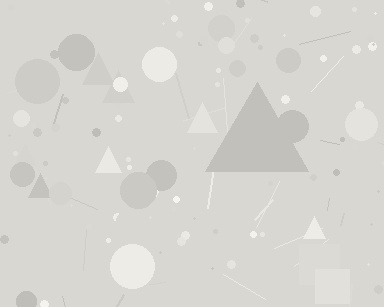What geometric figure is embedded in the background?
A triangle is embedded in the background.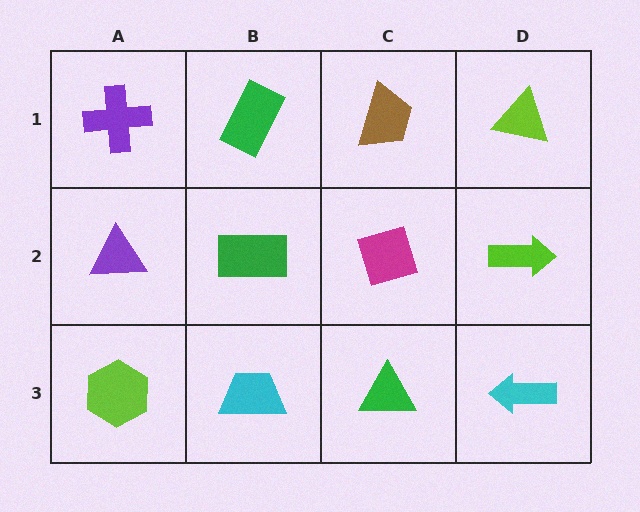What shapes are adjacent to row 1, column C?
A magenta diamond (row 2, column C), a green rectangle (row 1, column B), a lime triangle (row 1, column D).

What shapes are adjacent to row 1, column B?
A green rectangle (row 2, column B), a purple cross (row 1, column A), a brown trapezoid (row 1, column C).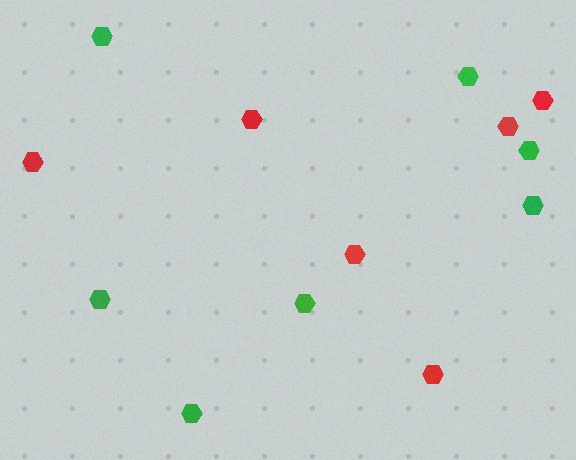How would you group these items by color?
There are 2 groups: one group of green hexagons (7) and one group of red hexagons (6).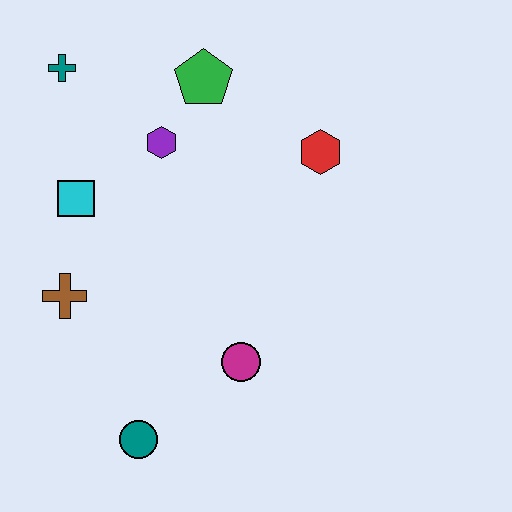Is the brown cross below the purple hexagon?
Yes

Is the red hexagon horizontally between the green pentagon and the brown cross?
No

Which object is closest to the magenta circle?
The teal circle is closest to the magenta circle.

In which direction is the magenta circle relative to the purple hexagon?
The magenta circle is below the purple hexagon.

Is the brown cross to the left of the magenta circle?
Yes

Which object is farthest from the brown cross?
The red hexagon is farthest from the brown cross.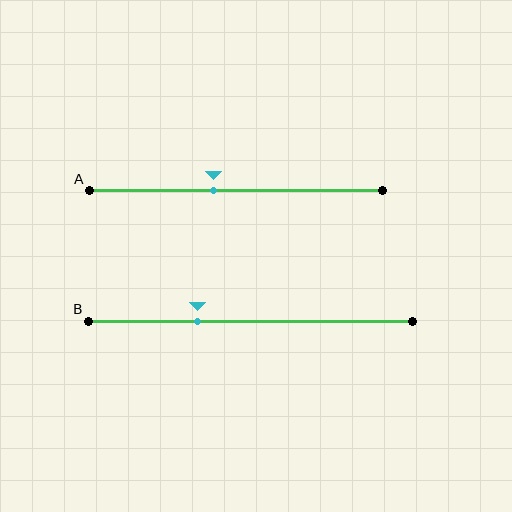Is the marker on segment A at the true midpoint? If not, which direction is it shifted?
No, the marker on segment A is shifted to the left by about 8% of the segment length.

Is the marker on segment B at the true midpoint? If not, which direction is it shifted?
No, the marker on segment B is shifted to the left by about 16% of the segment length.